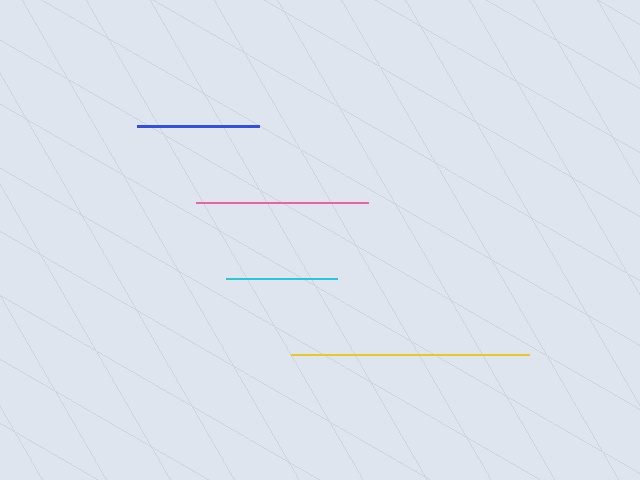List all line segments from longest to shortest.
From longest to shortest: yellow, pink, blue, cyan.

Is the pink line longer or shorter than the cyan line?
The pink line is longer than the cyan line.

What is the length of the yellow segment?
The yellow segment is approximately 238 pixels long.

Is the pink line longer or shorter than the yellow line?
The yellow line is longer than the pink line.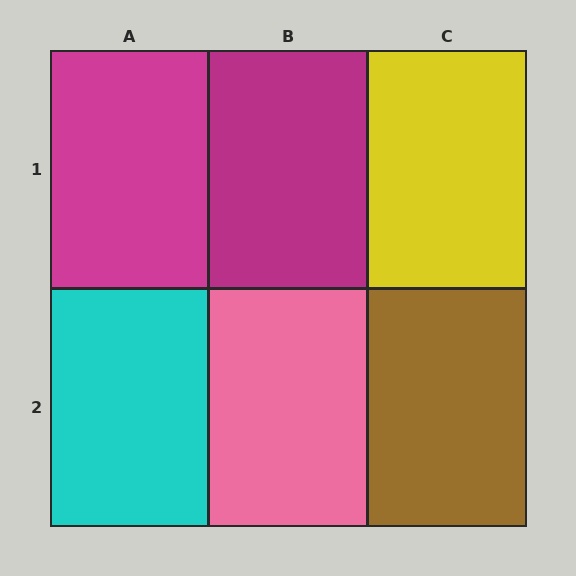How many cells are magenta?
2 cells are magenta.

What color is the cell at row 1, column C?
Yellow.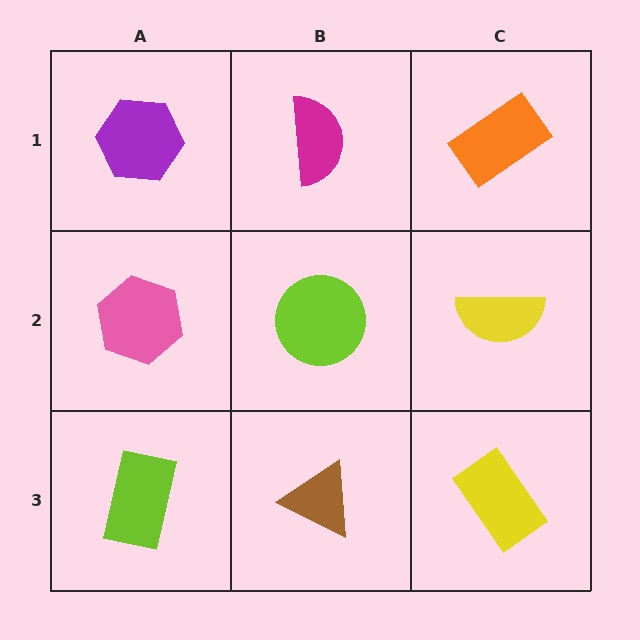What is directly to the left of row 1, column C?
A magenta semicircle.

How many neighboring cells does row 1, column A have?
2.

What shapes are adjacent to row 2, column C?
An orange rectangle (row 1, column C), a yellow rectangle (row 3, column C), a lime circle (row 2, column B).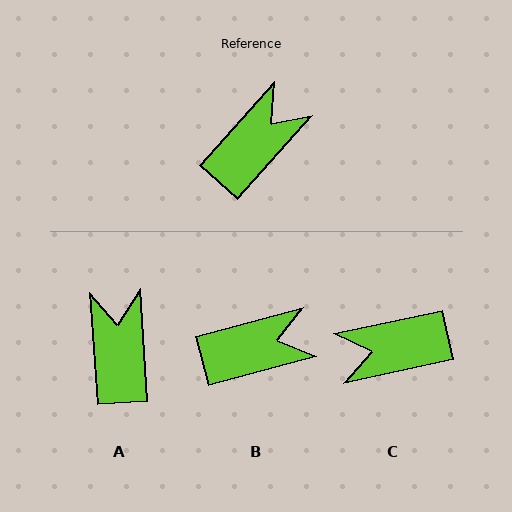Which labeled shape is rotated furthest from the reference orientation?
C, about 144 degrees away.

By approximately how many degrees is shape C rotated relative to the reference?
Approximately 144 degrees counter-clockwise.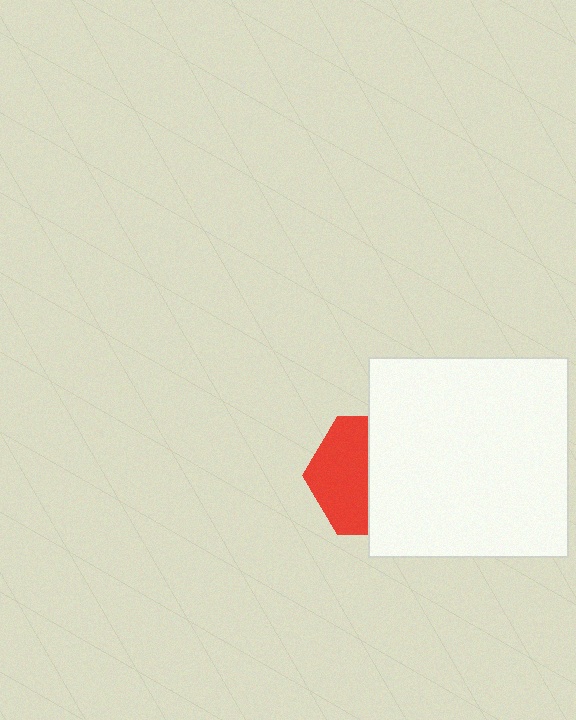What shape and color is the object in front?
The object in front is a white square.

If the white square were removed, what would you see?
You would see the complete red hexagon.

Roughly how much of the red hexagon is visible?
About half of it is visible (roughly 46%).